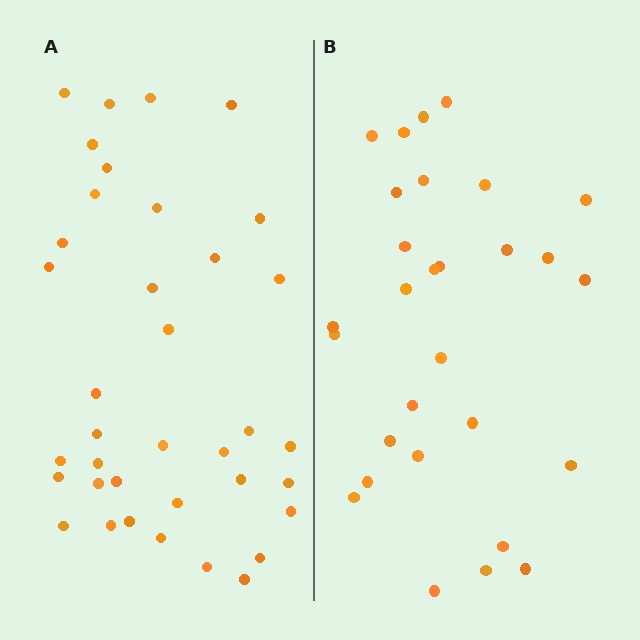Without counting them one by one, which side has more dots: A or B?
Region A (the left region) has more dots.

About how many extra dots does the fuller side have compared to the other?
Region A has roughly 8 or so more dots than region B.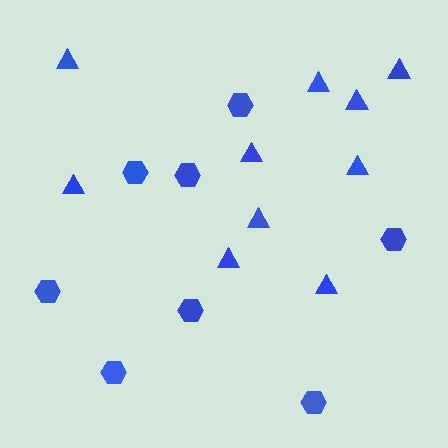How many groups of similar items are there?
There are 2 groups: one group of triangles (10) and one group of hexagons (8).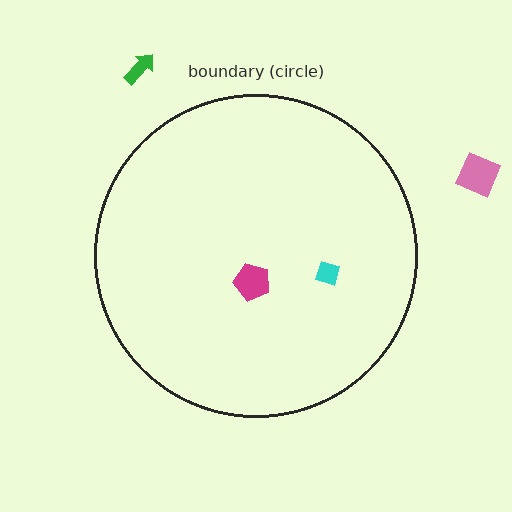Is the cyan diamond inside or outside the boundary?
Inside.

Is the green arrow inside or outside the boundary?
Outside.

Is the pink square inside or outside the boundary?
Outside.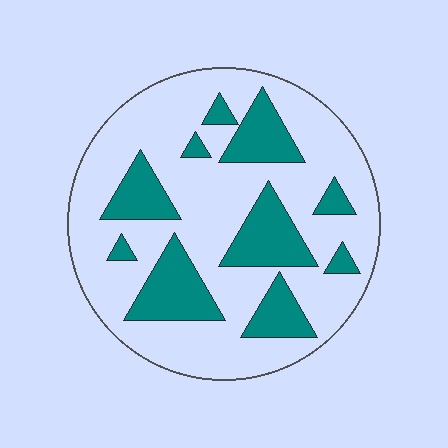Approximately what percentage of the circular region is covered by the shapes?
Approximately 25%.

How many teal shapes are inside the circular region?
10.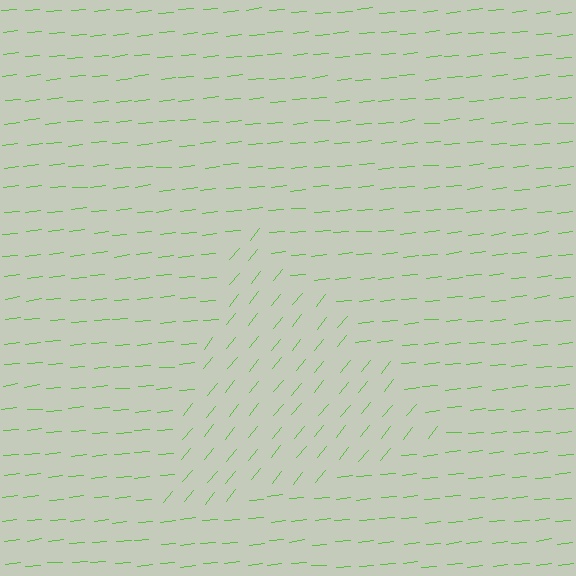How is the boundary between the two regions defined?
The boundary is defined purely by a change in line orientation (approximately 45 degrees difference). All lines are the same color and thickness.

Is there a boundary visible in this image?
Yes, there is a texture boundary formed by a change in line orientation.